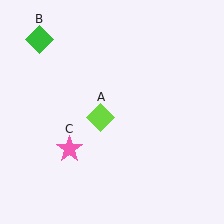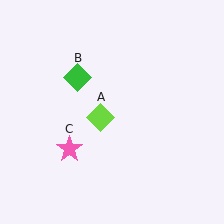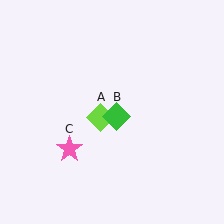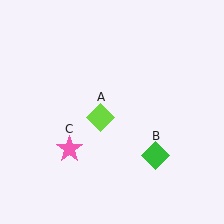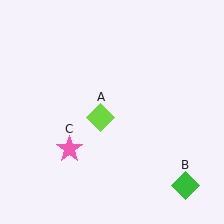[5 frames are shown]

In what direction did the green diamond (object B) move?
The green diamond (object B) moved down and to the right.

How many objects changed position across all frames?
1 object changed position: green diamond (object B).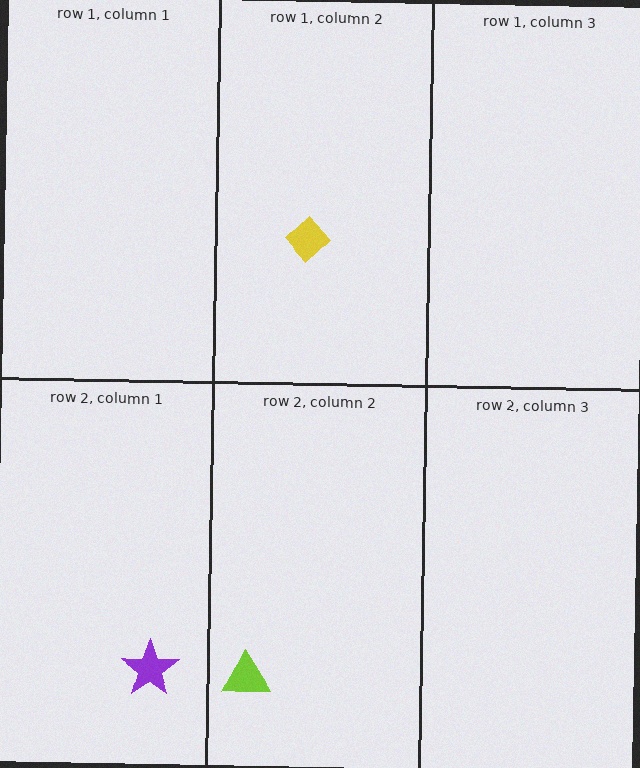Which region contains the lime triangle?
The row 2, column 2 region.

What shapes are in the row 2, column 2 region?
The lime triangle.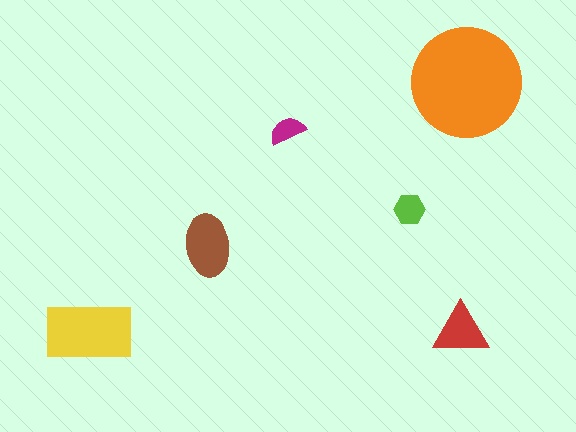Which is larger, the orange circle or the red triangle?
The orange circle.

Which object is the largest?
The orange circle.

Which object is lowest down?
The yellow rectangle is bottommost.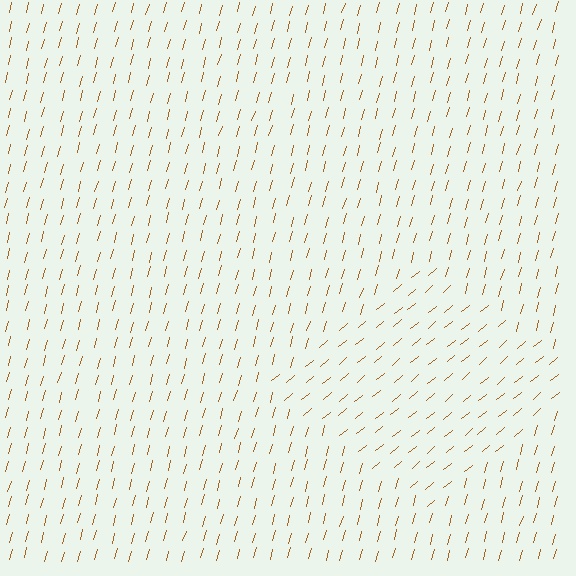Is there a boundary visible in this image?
Yes, there is a texture boundary formed by a change in line orientation.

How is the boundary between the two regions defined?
The boundary is defined purely by a change in line orientation (approximately 34 degrees difference). All lines are the same color and thickness.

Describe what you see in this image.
The image is filled with small brown line segments. A diamond region in the image has lines oriented differently from the surrounding lines, creating a visible texture boundary.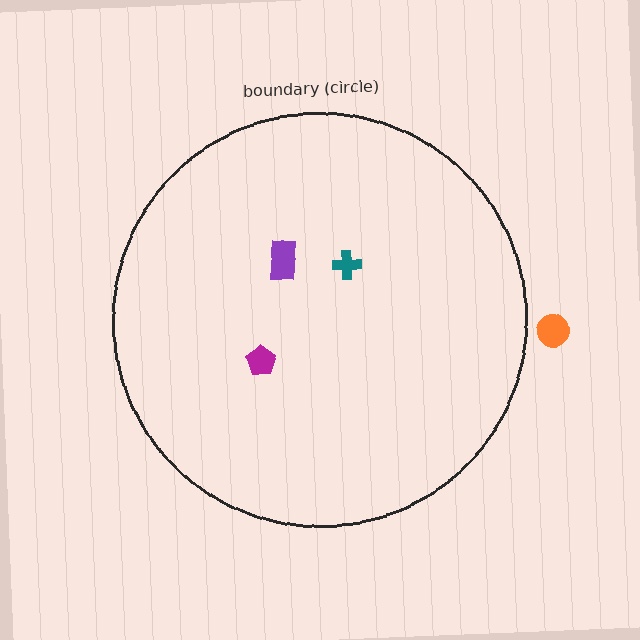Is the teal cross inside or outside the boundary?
Inside.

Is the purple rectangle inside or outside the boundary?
Inside.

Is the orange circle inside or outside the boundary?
Outside.